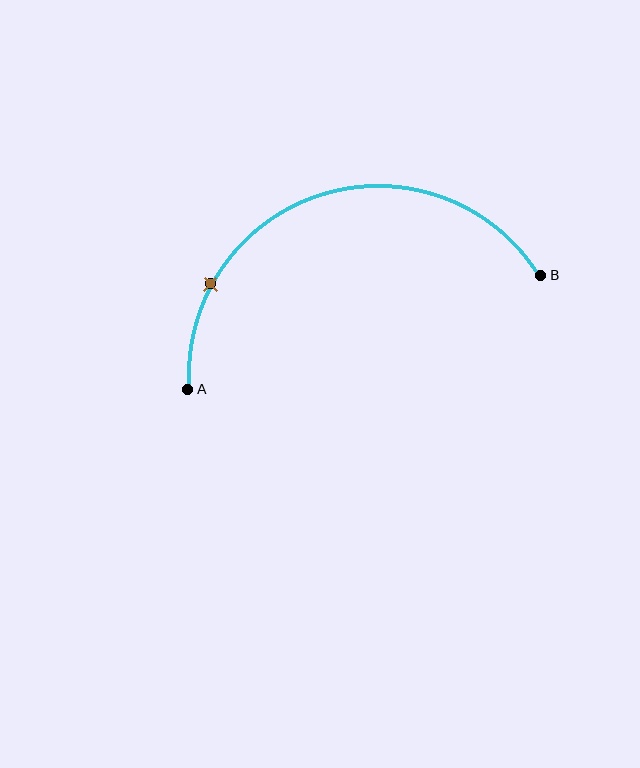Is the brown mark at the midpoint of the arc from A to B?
No. The brown mark lies on the arc but is closer to endpoint A. The arc midpoint would be at the point on the curve equidistant along the arc from both A and B.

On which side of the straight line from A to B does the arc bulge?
The arc bulges above the straight line connecting A and B.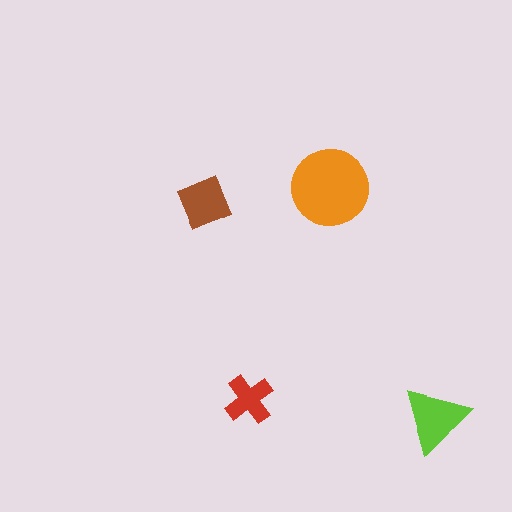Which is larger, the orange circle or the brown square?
The orange circle.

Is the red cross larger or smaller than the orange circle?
Smaller.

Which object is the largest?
The orange circle.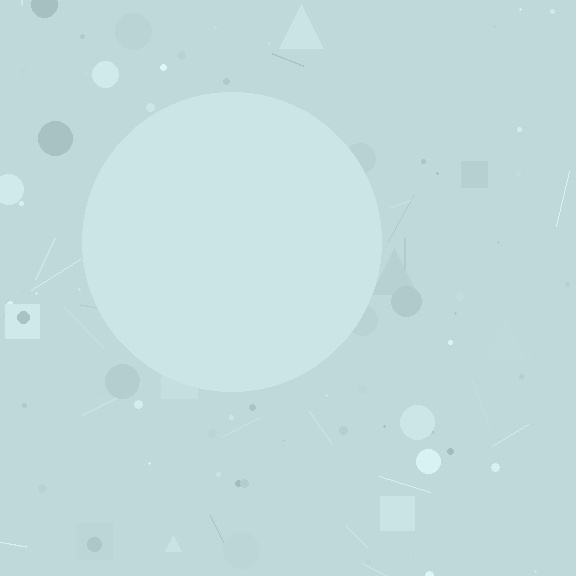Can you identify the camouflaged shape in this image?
The camouflaged shape is a circle.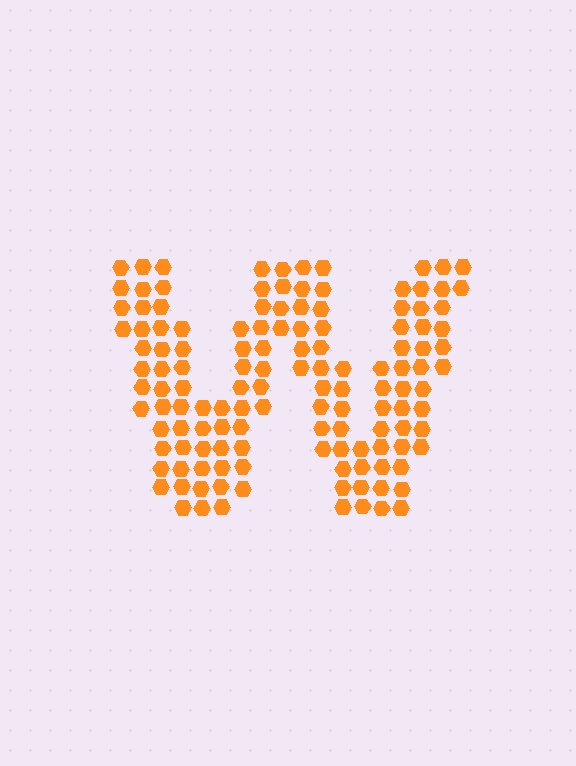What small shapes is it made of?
It is made of small hexagons.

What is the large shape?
The large shape is the letter W.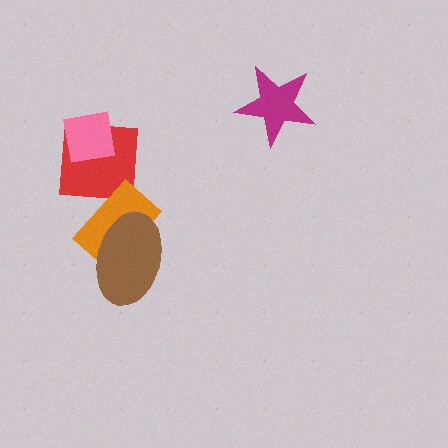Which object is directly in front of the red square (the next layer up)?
The pink square is directly in front of the red square.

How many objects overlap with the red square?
2 objects overlap with the red square.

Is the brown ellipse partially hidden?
No, no other shape covers it.